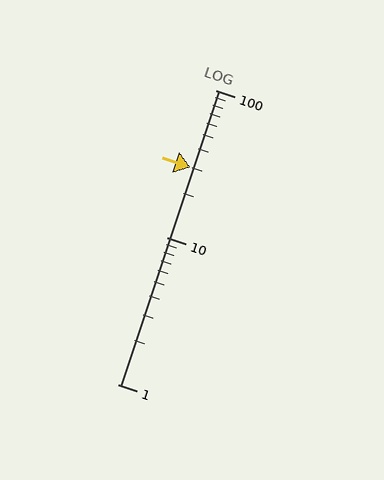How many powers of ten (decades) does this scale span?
The scale spans 2 decades, from 1 to 100.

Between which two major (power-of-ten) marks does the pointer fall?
The pointer is between 10 and 100.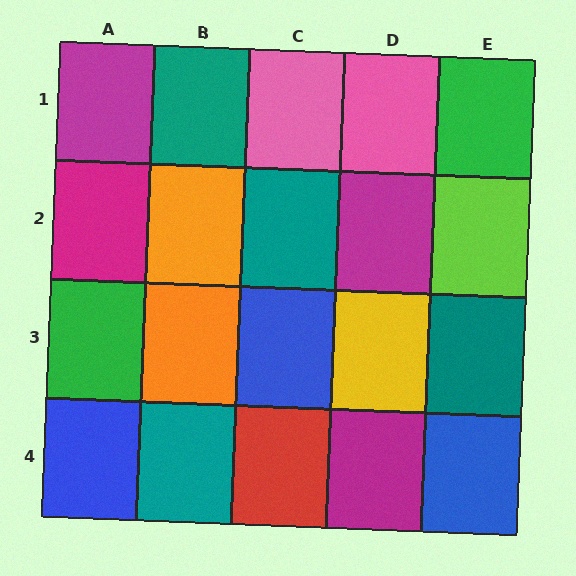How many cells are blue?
3 cells are blue.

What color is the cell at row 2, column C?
Teal.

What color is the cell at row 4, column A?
Blue.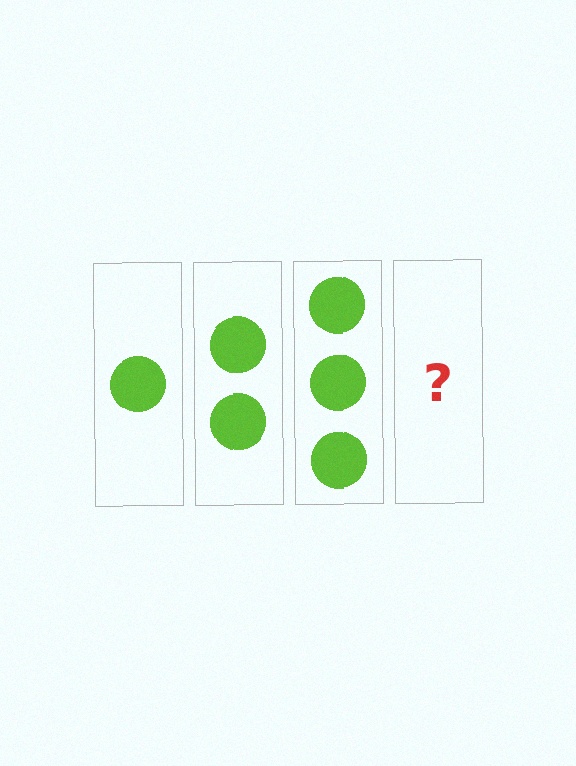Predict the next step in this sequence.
The next step is 4 circles.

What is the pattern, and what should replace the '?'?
The pattern is that each step adds one more circle. The '?' should be 4 circles.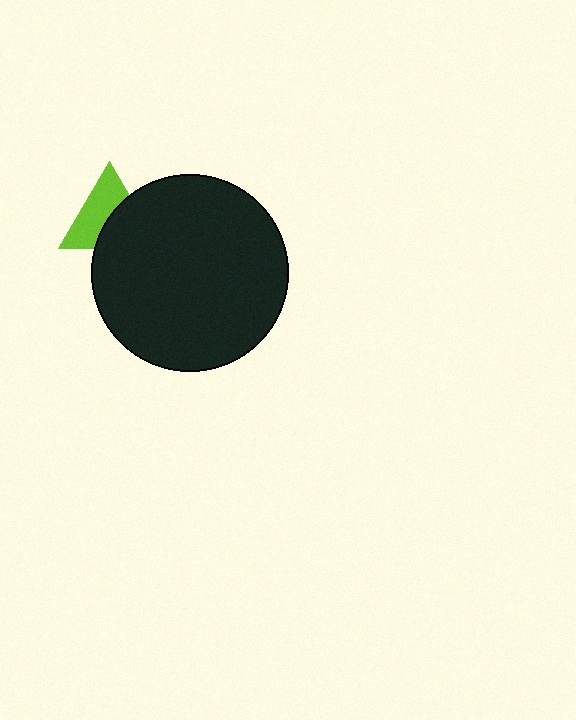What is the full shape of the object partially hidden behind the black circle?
The partially hidden object is a lime triangle.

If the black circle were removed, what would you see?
You would see the complete lime triangle.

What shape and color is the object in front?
The object in front is a black circle.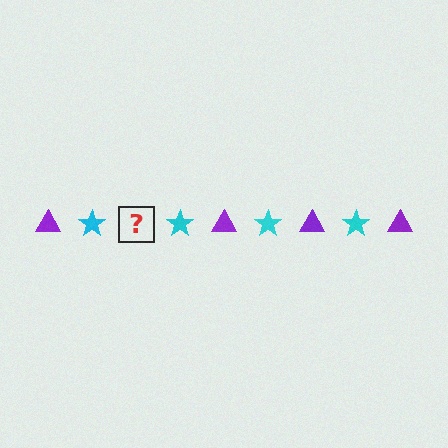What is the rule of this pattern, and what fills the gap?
The rule is that the pattern alternates between purple triangle and cyan star. The gap should be filled with a purple triangle.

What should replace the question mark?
The question mark should be replaced with a purple triangle.